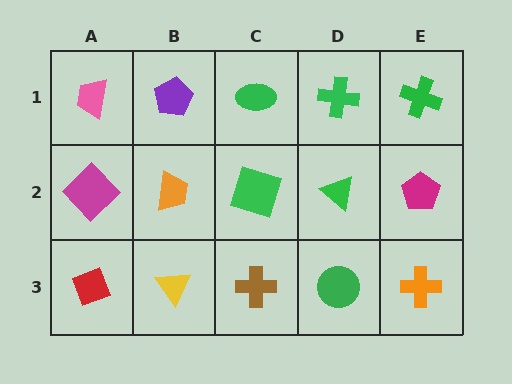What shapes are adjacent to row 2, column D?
A green cross (row 1, column D), a green circle (row 3, column D), a green square (row 2, column C), a magenta pentagon (row 2, column E).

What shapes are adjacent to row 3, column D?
A green triangle (row 2, column D), a brown cross (row 3, column C), an orange cross (row 3, column E).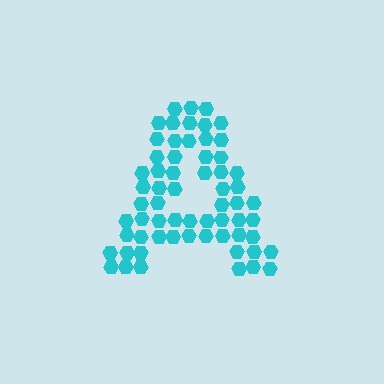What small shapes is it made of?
It is made of small hexagons.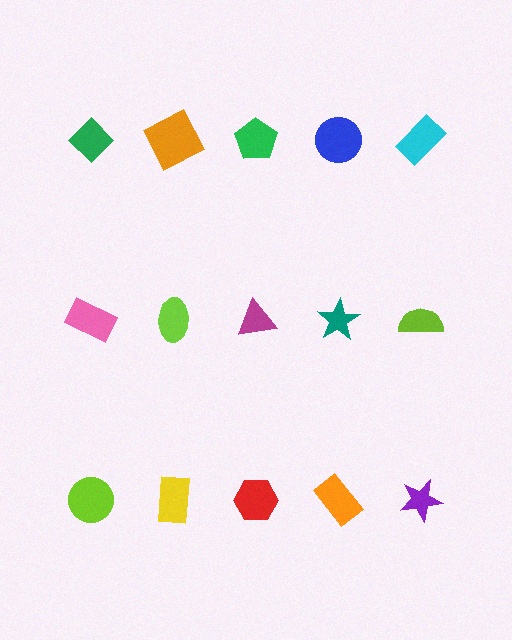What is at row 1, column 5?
A cyan rectangle.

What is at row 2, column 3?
A magenta triangle.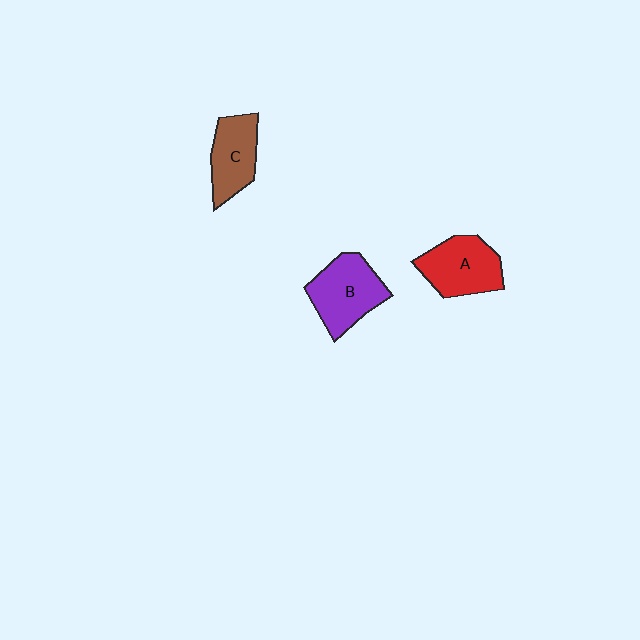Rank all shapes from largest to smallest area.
From largest to smallest: B (purple), A (red), C (brown).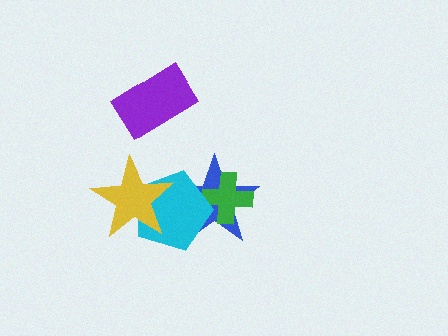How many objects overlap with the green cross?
2 objects overlap with the green cross.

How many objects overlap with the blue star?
3 objects overlap with the blue star.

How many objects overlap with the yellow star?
2 objects overlap with the yellow star.